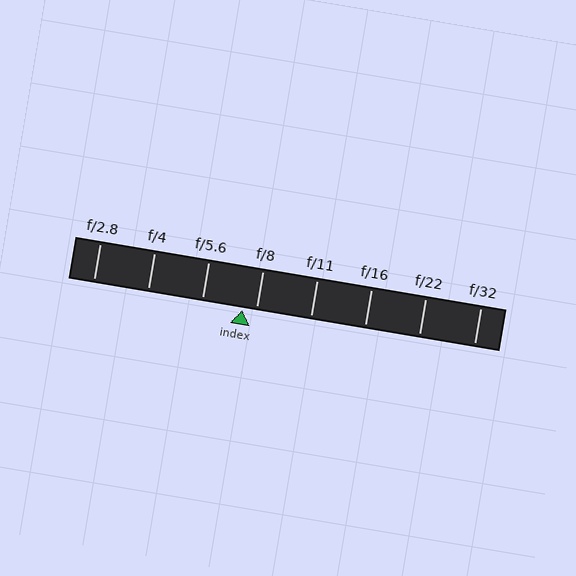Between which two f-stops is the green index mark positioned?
The index mark is between f/5.6 and f/8.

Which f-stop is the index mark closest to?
The index mark is closest to f/8.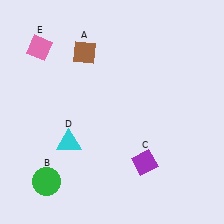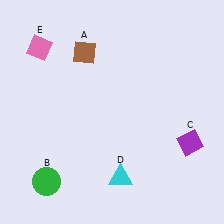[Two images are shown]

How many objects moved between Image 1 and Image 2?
2 objects moved between the two images.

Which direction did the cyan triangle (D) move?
The cyan triangle (D) moved right.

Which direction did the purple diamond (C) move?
The purple diamond (C) moved right.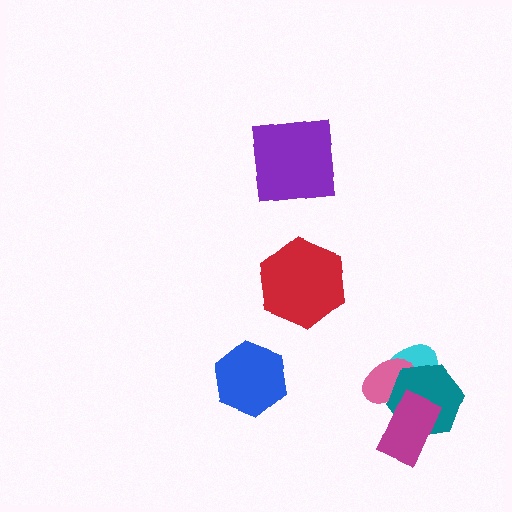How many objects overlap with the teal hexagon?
3 objects overlap with the teal hexagon.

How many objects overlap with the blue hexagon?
0 objects overlap with the blue hexagon.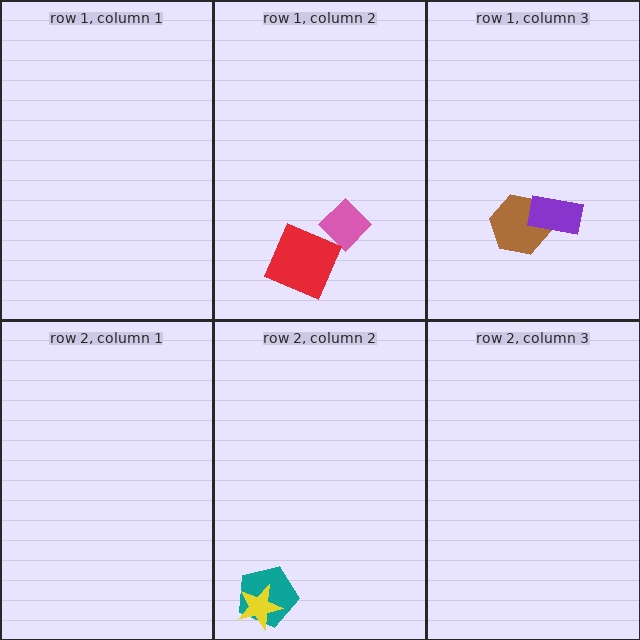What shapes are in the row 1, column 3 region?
The brown hexagon, the purple rectangle.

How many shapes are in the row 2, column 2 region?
2.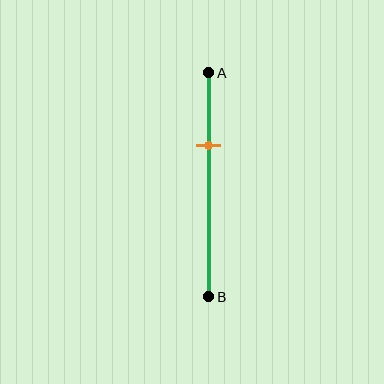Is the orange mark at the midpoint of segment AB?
No, the mark is at about 30% from A, not at the 50% midpoint.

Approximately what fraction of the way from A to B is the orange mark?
The orange mark is approximately 30% of the way from A to B.